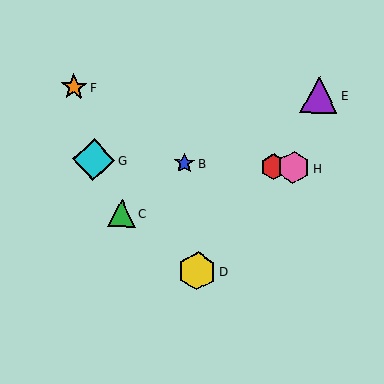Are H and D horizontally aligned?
No, H is at y≈167 and D is at y≈271.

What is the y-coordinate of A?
Object A is at y≈167.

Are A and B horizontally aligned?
Yes, both are at y≈167.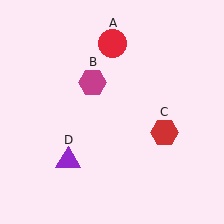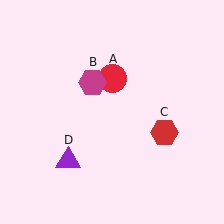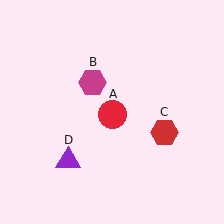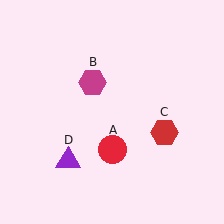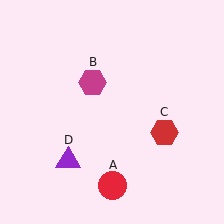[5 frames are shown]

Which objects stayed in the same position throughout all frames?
Magenta hexagon (object B) and red hexagon (object C) and purple triangle (object D) remained stationary.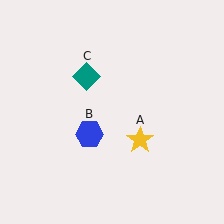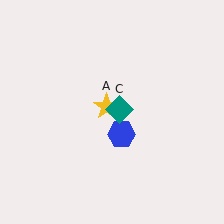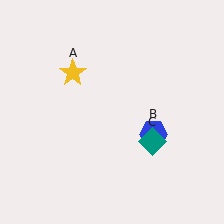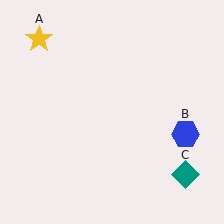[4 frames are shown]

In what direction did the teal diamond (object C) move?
The teal diamond (object C) moved down and to the right.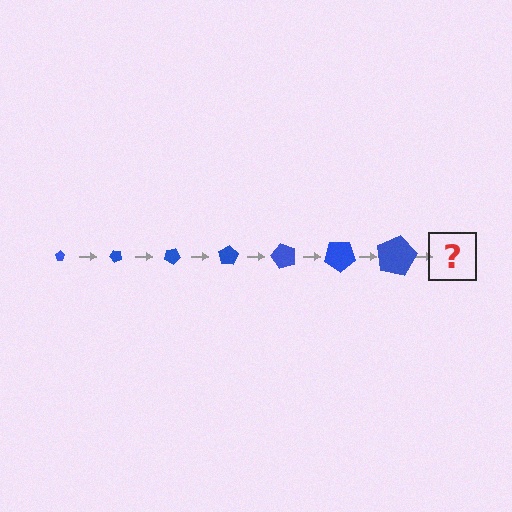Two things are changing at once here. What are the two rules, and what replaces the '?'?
The two rules are that the pentagon grows larger each step and it rotates 50 degrees each step. The '?' should be a pentagon, larger than the previous one and rotated 350 degrees from the start.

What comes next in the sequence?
The next element should be a pentagon, larger than the previous one and rotated 350 degrees from the start.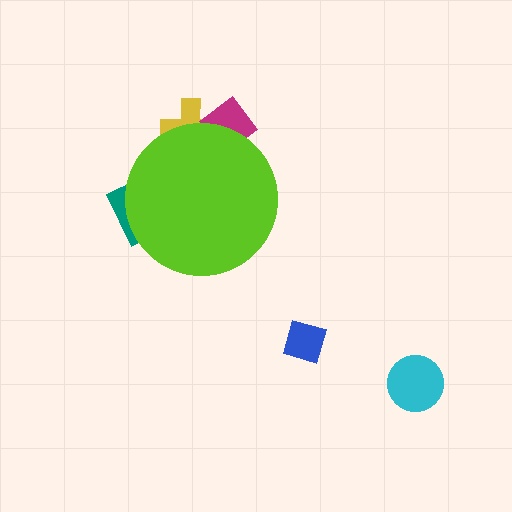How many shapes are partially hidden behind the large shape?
3 shapes are partially hidden.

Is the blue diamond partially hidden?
No, the blue diamond is fully visible.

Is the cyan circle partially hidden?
No, the cyan circle is fully visible.